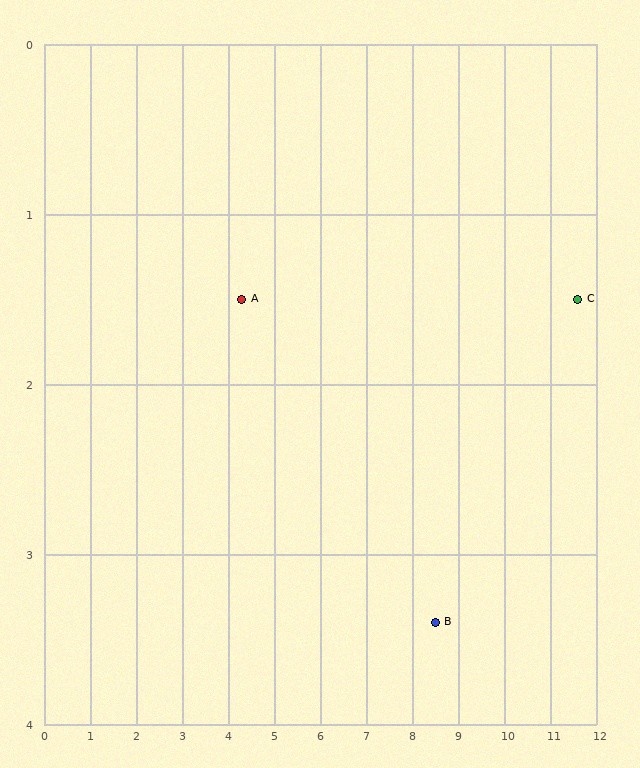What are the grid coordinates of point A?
Point A is at approximately (4.3, 1.5).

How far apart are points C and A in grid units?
Points C and A are about 7.3 grid units apart.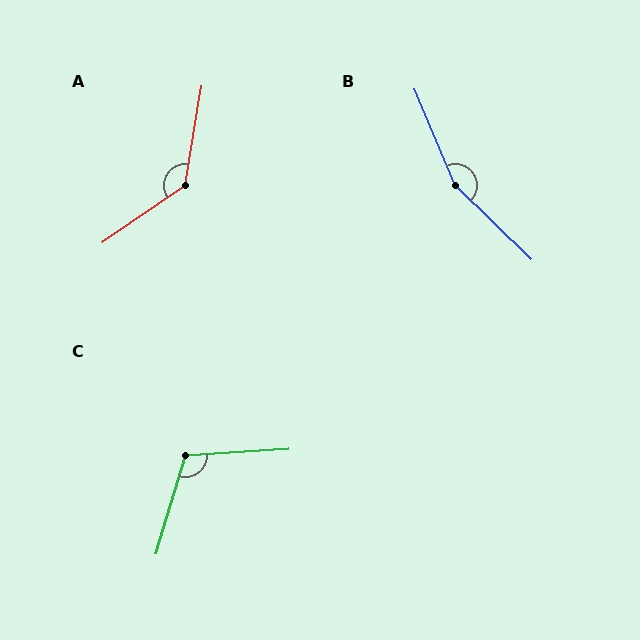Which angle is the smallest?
C, at approximately 110 degrees.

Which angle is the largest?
B, at approximately 157 degrees.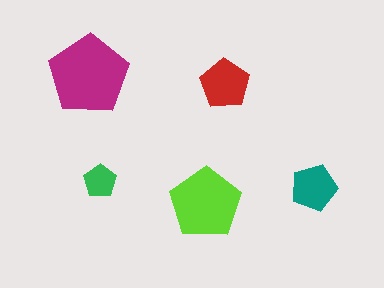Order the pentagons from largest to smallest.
the magenta one, the lime one, the red one, the teal one, the green one.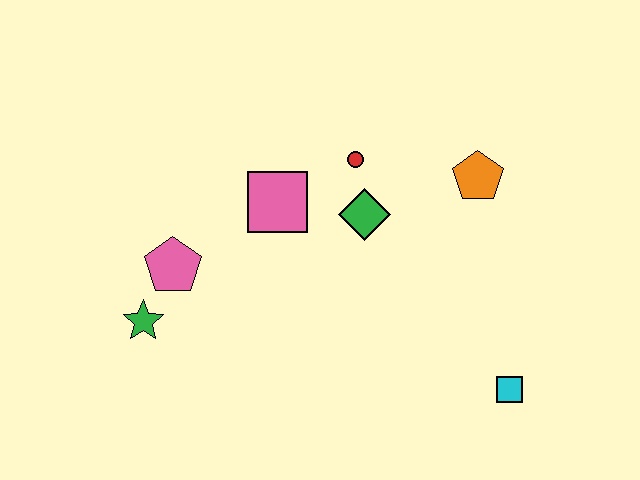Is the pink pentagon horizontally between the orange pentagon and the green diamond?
No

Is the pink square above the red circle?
No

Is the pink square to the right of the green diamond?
No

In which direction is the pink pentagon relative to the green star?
The pink pentagon is above the green star.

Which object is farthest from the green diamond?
The green star is farthest from the green diamond.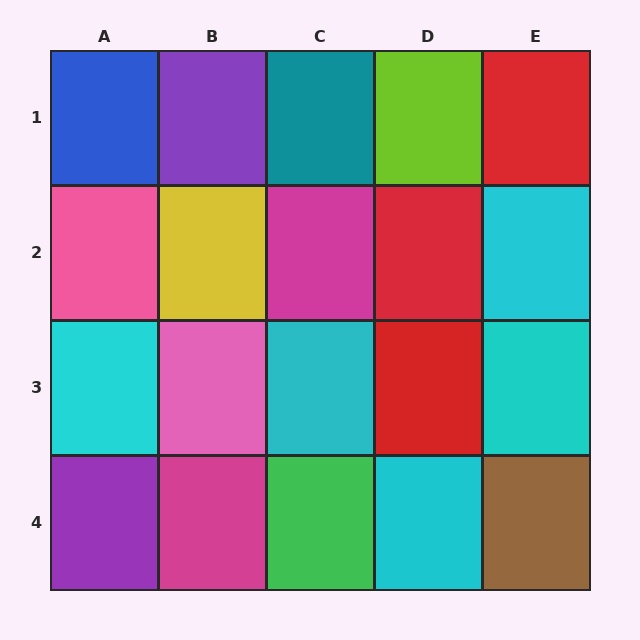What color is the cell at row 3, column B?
Pink.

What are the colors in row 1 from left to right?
Blue, purple, teal, lime, red.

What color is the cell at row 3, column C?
Cyan.